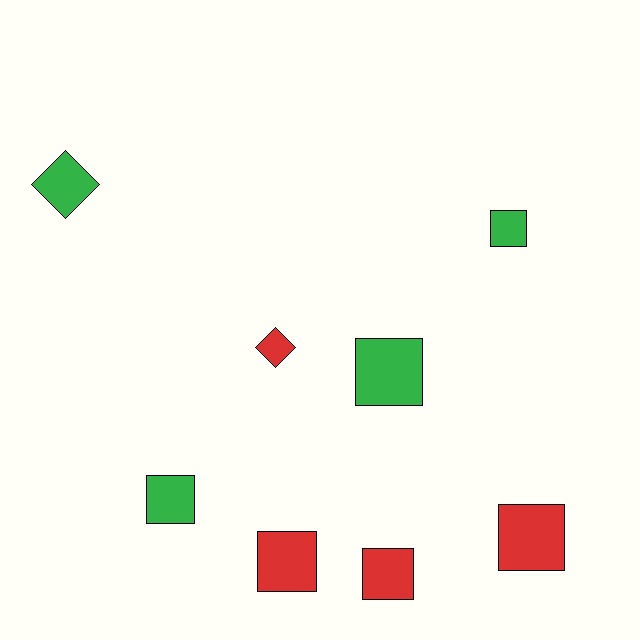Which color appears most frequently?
Red, with 4 objects.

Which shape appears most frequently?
Square, with 6 objects.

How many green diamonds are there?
There is 1 green diamond.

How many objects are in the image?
There are 8 objects.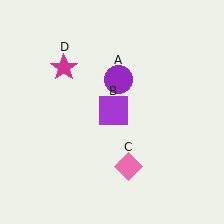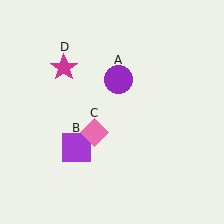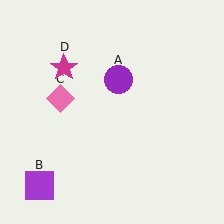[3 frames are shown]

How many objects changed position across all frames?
2 objects changed position: purple square (object B), pink diamond (object C).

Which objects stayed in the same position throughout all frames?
Purple circle (object A) and magenta star (object D) remained stationary.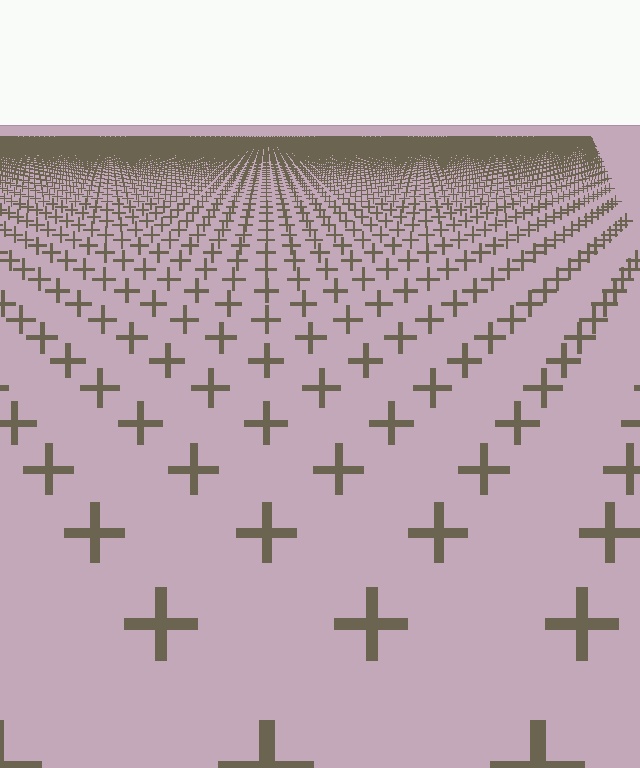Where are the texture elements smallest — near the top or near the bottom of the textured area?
Near the top.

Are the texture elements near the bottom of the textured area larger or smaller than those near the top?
Larger. Near the bottom, elements are closer to the viewer and appear at a bigger on-screen size.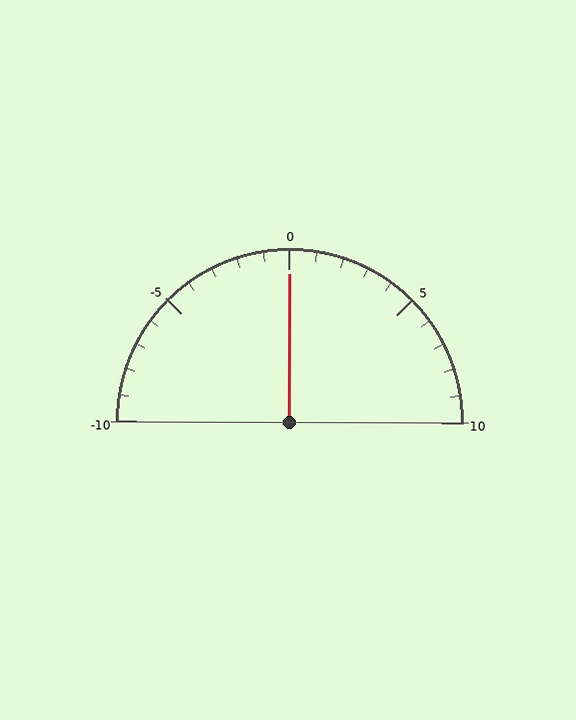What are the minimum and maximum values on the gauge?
The gauge ranges from -10 to 10.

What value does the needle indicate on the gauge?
The needle indicates approximately 0.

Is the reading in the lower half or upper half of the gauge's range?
The reading is in the upper half of the range (-10 to 10).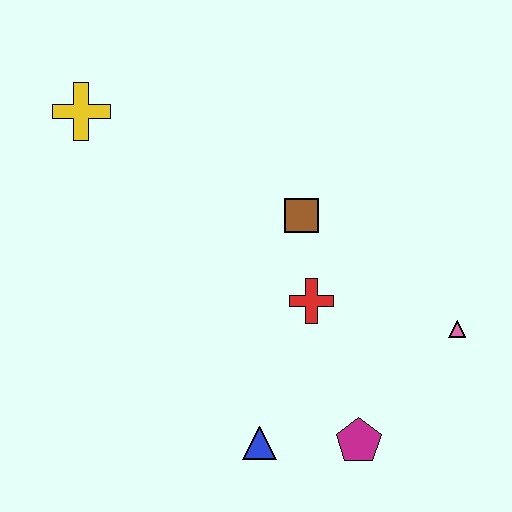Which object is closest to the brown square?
The red cross is closest to the brown square.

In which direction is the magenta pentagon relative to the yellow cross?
The magenta pentagon is below the yellow cross.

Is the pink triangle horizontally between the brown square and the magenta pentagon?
No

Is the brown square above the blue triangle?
Yes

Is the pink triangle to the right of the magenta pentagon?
Yes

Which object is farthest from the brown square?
The yellow cross is farthest from the brown square.